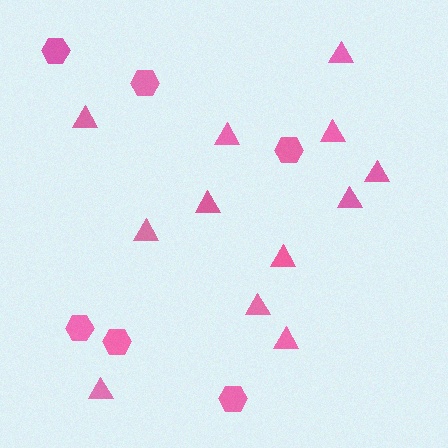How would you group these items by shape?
There are 2 groups: one group of triangles (12) and one group of hexagons (6).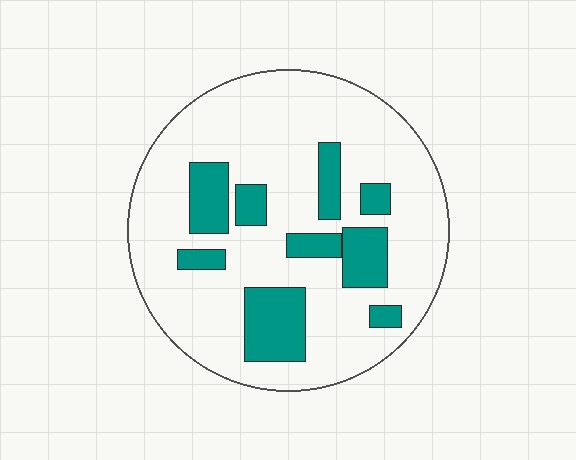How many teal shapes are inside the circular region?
9.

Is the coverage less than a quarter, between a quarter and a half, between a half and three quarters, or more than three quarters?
Less than a quarter.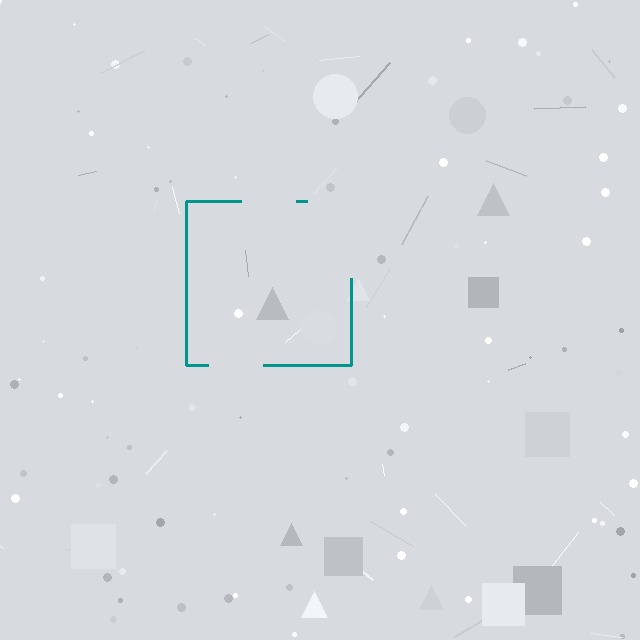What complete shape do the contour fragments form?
The contour fragments form a square.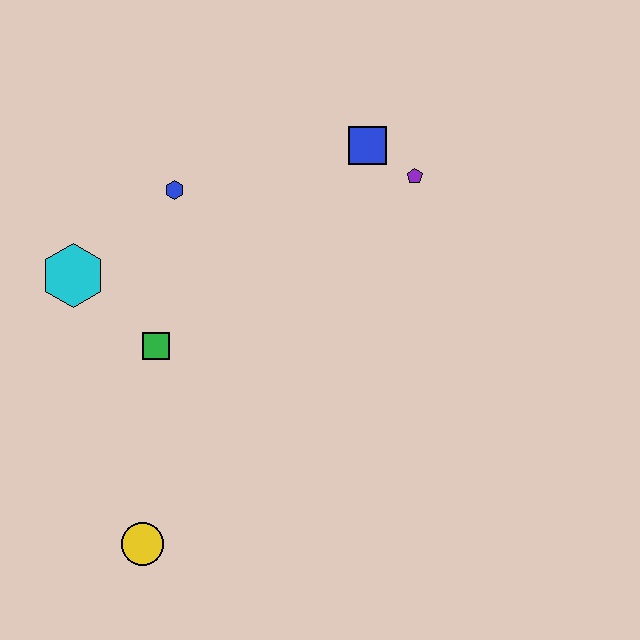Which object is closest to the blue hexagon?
The cyan hexagon is closest to the blue hexagon.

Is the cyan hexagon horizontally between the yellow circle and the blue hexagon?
No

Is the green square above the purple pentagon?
No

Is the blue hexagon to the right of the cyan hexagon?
Yes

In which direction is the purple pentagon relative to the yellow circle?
The purple pentagon is above the yellow circle.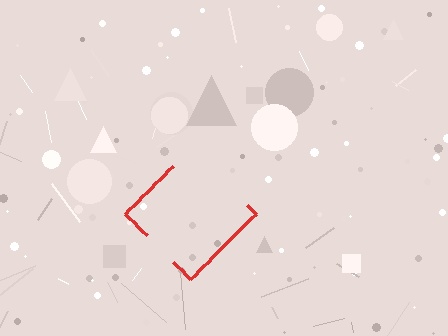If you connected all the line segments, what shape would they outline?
They would outline a diamond.